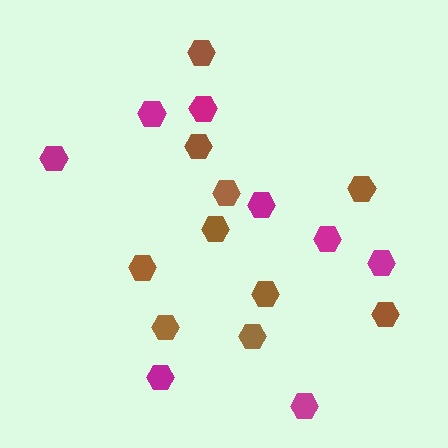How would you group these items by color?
There are 2 groups: one group of brown hexagons (10) and one group of magenta hexagons (8).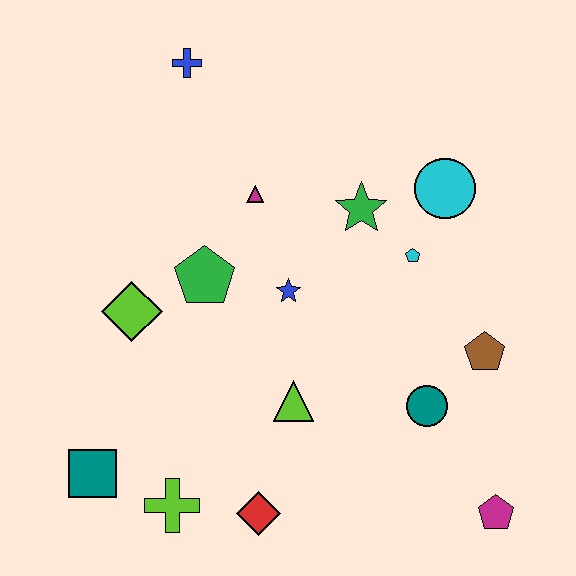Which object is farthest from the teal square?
The cyan circle is farthest from the teal square.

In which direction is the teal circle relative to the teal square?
The teal circle is to the right of the teal square.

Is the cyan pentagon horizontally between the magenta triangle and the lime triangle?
No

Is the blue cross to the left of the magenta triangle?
Yes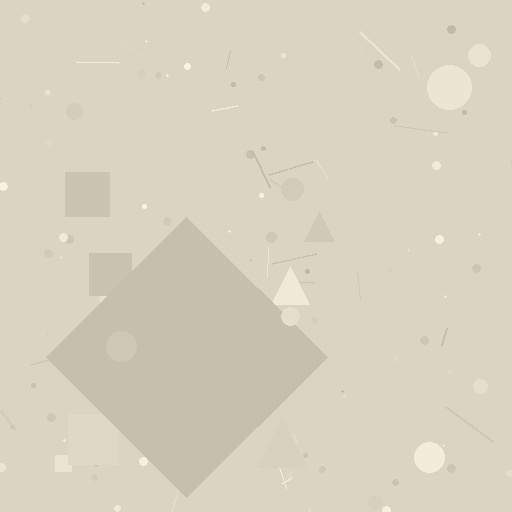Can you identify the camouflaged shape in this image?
The camouflaged shape is a diamond.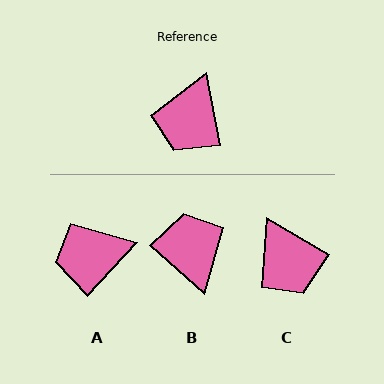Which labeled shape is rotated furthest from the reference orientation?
B, about 143 degrees away.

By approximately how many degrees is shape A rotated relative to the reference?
Approximately 54 degrees clockwise.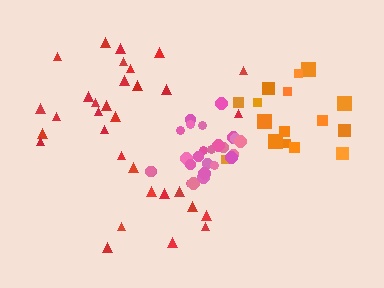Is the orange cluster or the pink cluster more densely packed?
Pink.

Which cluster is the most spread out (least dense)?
Red.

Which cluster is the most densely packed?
Pink.